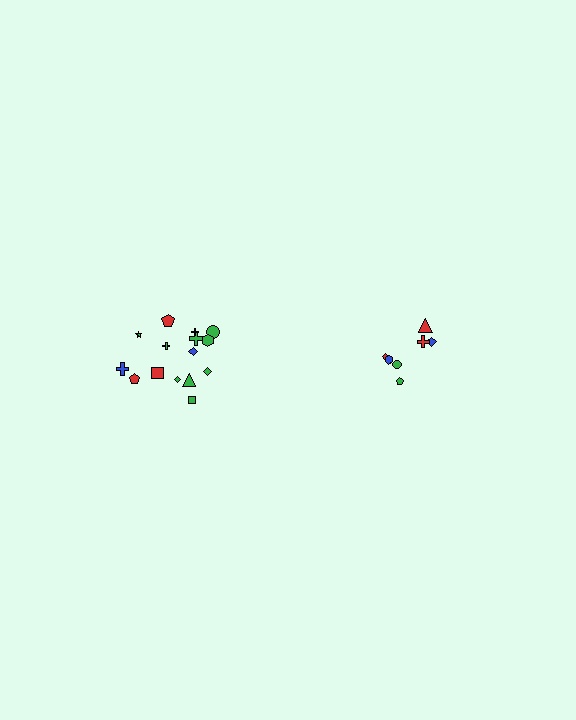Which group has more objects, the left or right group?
The left group.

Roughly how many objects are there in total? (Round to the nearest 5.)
Roughly 25 objects in total.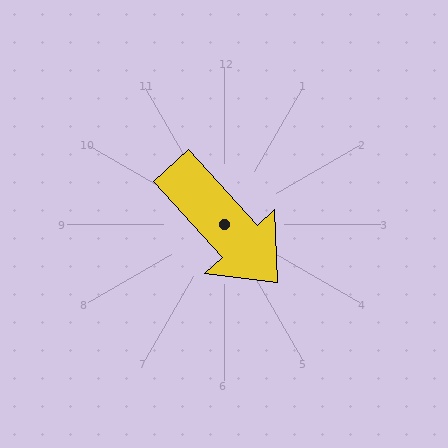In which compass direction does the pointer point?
Southeast.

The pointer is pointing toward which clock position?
Roughly 5 o'clock.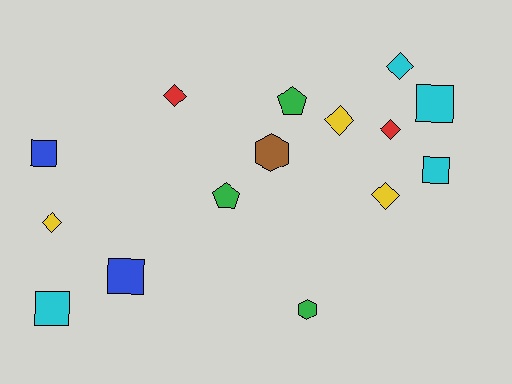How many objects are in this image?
There are 15 objects.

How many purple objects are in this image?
There are no purple objects.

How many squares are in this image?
There are 5 squares.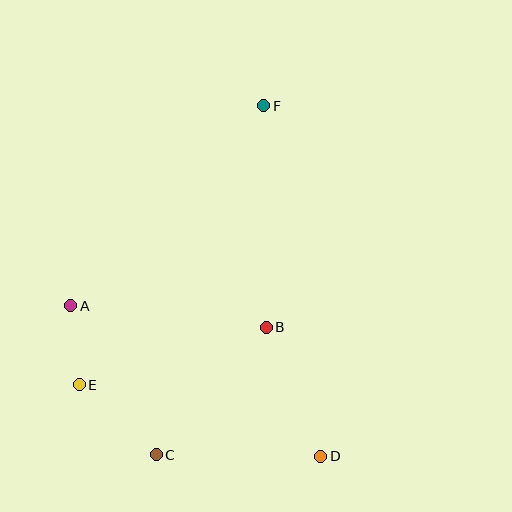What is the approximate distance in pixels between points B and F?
The distance between B and F is approximately 222 pixels.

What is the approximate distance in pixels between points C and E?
The distance between C and E is approximately 104 pixels.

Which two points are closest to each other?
Points A and E are closest to each other.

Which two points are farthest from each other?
Points C and F are farthest from each other.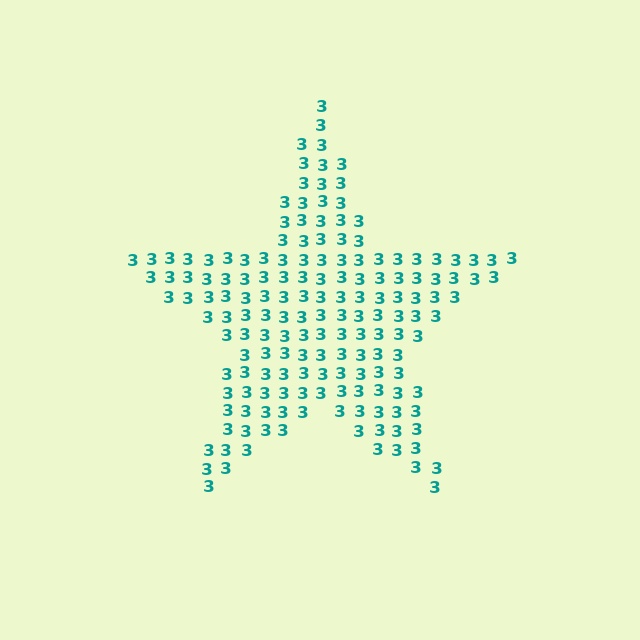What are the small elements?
The small elements are digit 3's.